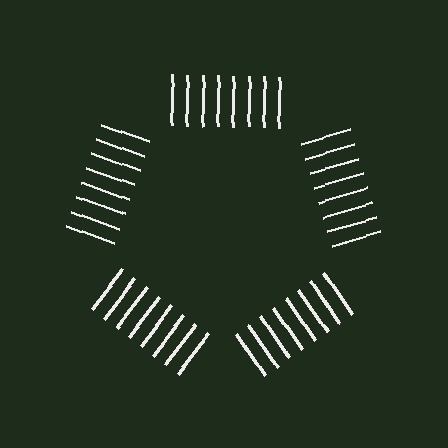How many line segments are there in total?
40 — 8 along each of the 5 edges.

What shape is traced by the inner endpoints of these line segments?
An illusory pentagon — the line segments terminate on its edges but no continuous stroke is drawn.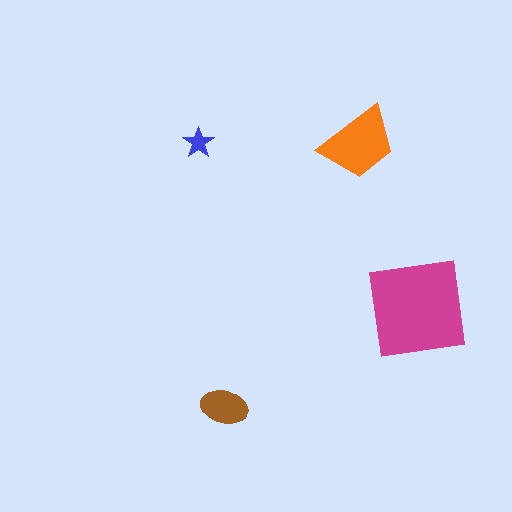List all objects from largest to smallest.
The magenta square, the orange trapezoid, the brown ellipse, the blue star.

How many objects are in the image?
There are 4 objects in the image.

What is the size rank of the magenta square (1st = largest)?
1st.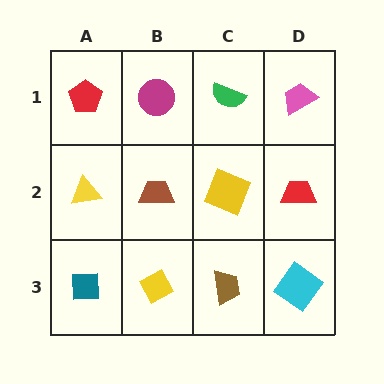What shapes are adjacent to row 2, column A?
A red pentagon (row 1, column A), a teal square (row 3, column A), a brown trapezoid (row 2, column B).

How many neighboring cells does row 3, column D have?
2.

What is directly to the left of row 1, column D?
A green semicircle.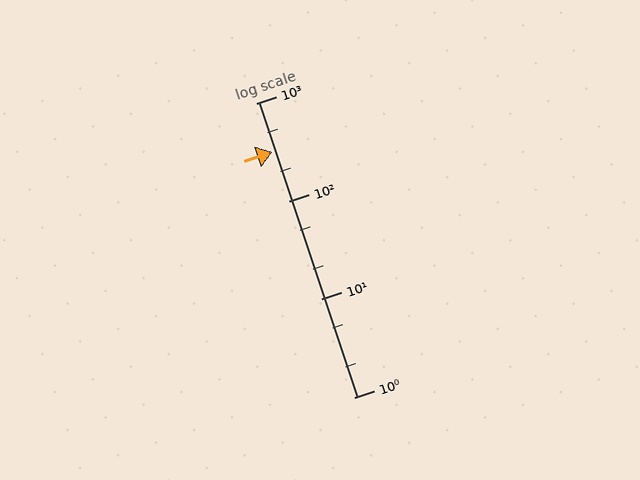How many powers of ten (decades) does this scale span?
The scale spans 3 decades, from 1 to 1000.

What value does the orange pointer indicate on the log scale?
The pointer indicates approximately 320.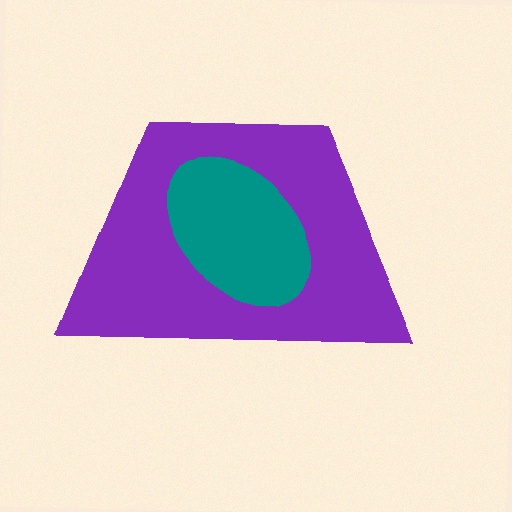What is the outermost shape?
The purple trapezoid.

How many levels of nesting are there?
2.